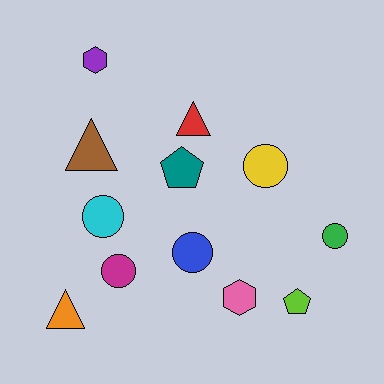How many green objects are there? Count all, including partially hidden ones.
There is 1 green object.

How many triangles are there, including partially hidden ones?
There are 3 triangles.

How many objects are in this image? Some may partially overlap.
There are 12 objects.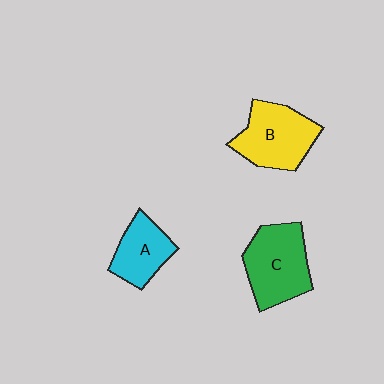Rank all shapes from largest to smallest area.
From largest to smallest: C (green), B (yellow), A (cyan).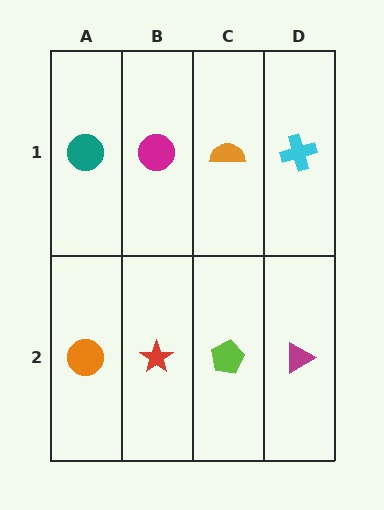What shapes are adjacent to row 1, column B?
A red star (row 2, column B), a teal circle (row 1, column A), an orange semicircle (row 1, column C).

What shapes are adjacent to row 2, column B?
A magenta circle (row 1, column B), an orange circle (row 2, column A), a lime pentagon (row 2, column C).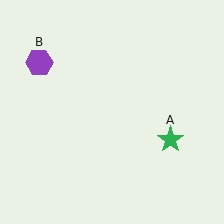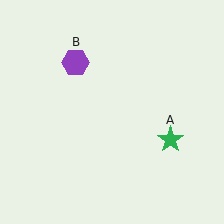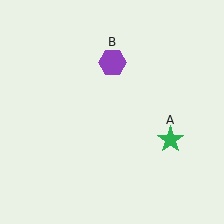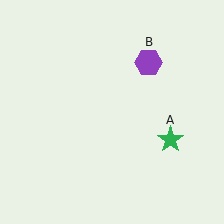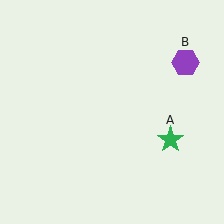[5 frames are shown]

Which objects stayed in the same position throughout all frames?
Green star (object A) remained stationary.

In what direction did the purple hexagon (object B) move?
The purple hexagon (object B) moved right.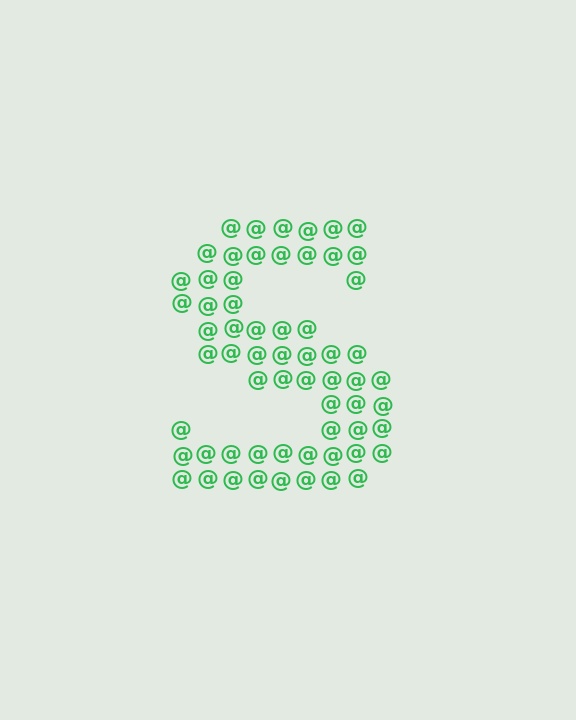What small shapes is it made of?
It is made of small at signs.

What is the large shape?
The large shape is the letter S.